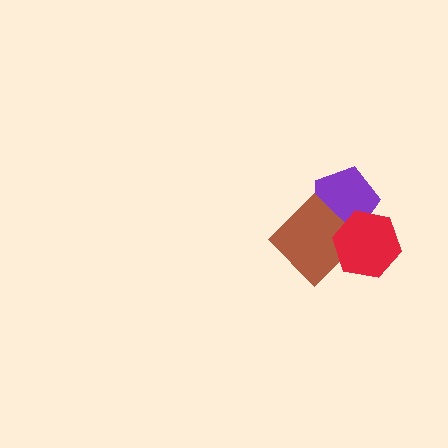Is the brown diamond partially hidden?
Yes, it is partially covered by another shape.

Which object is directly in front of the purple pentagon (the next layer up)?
The brown diamond is directly in front of the purple pentagon.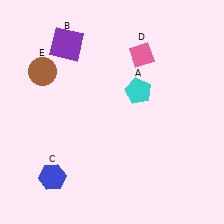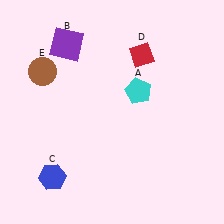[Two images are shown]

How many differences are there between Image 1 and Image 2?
There is 1 difference between the two images.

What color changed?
The diamond (D) changed from pink in Image 1 to red in Image 2.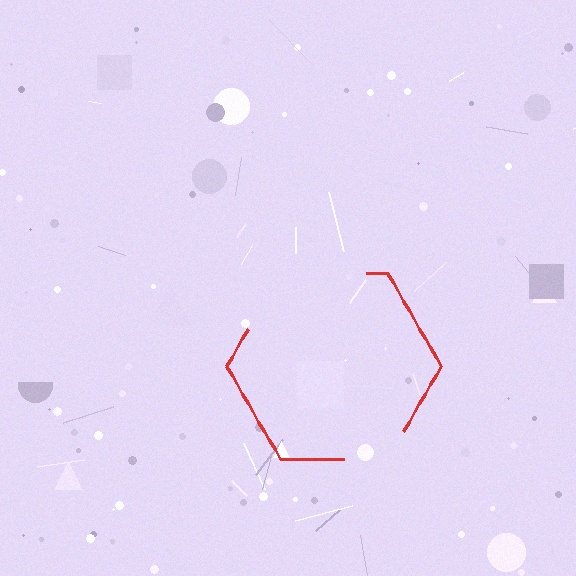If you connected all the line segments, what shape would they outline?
They would outline a hexagon.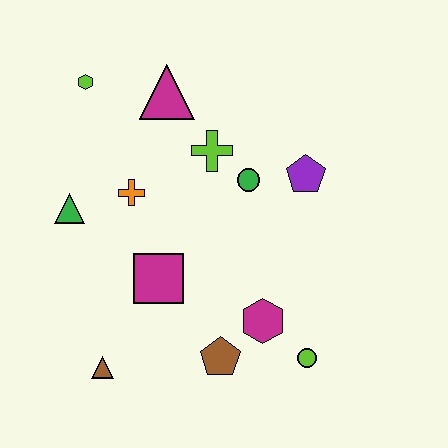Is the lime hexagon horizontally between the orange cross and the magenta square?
No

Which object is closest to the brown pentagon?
The magenta hexagon is closest to the brown pentagon.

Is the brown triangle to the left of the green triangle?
No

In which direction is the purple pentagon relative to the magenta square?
The purple pentagon is to the right of the magenta square.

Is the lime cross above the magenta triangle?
No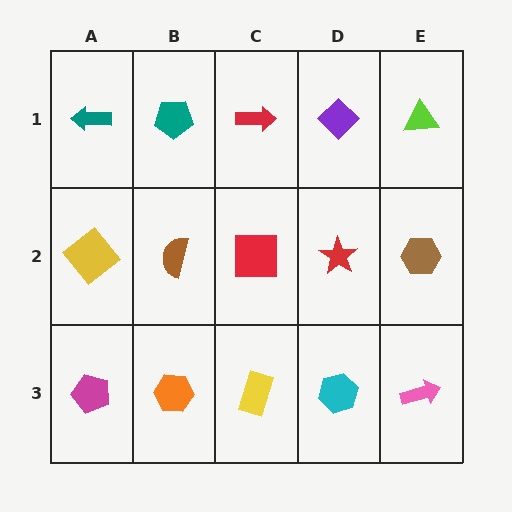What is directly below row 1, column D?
A red star.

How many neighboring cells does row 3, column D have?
3.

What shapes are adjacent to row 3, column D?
A red star (row 2, column D), a yellow rectangle (row 3, column C), a pink arrow (row 3, column E).